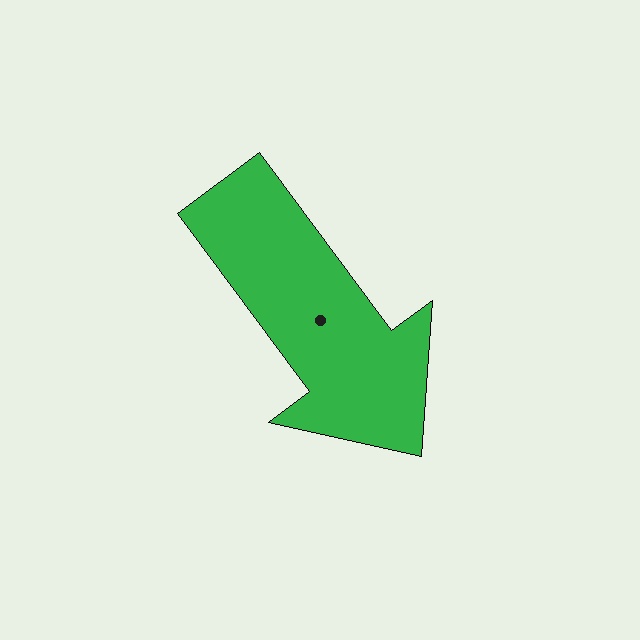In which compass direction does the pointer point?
Southeast.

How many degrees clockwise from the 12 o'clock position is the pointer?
Approximately 143 degrees.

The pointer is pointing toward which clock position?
Roughly 5 o'clock.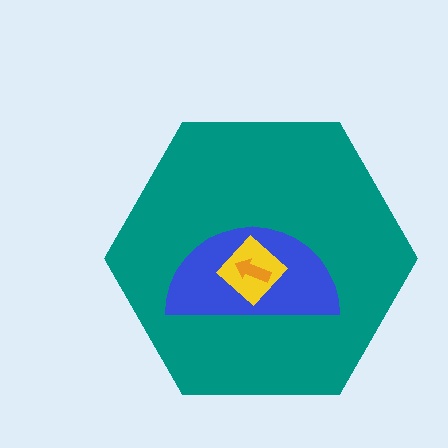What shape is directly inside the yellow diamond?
The orange arrow.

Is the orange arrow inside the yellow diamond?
Yes.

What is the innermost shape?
The orange arrow.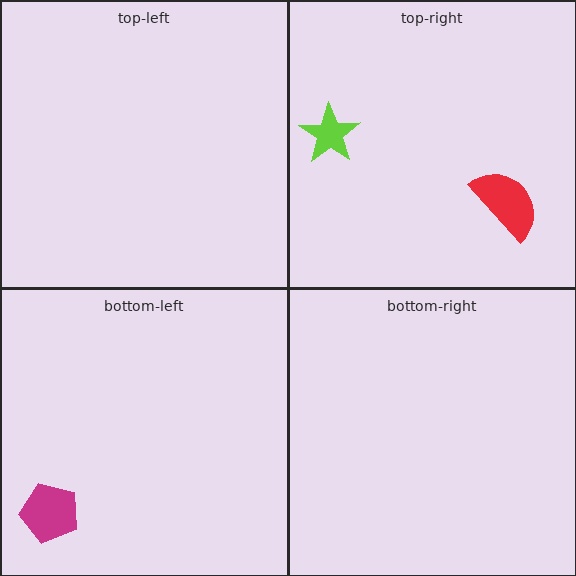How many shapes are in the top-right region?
2.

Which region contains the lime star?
The top-right region.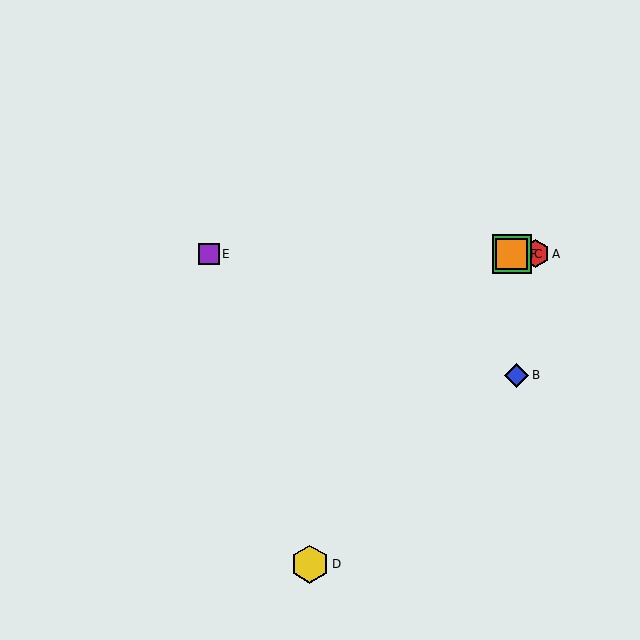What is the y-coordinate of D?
Object D is at y≈564.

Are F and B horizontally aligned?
No, F is at y≈254 and B is at y≈375.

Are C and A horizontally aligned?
Yes, both are at y≈254.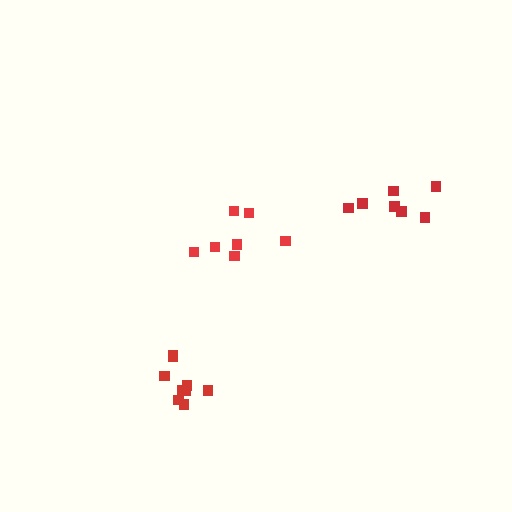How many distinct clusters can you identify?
There are 3 distinct clusters.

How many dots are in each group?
Group 1: 9 dots, Group 2: 7 dots, Group 3: 7 dots (23 total).